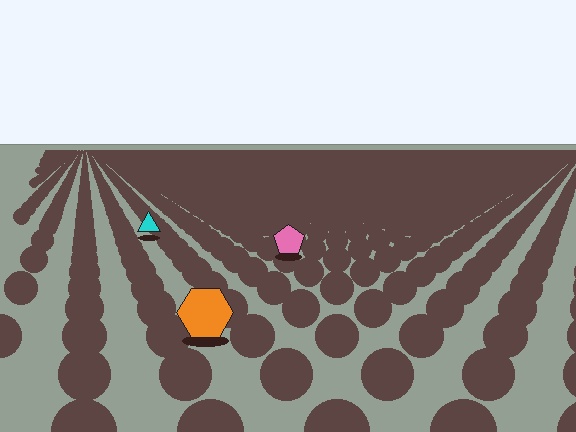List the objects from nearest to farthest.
From nearest to farthest: the orange hexagon, the pink pentagon, the cyan triangle.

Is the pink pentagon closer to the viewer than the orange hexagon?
No. The orange hexagon is closer — you can tell from the texture gradient: the ground texture is coarser near it.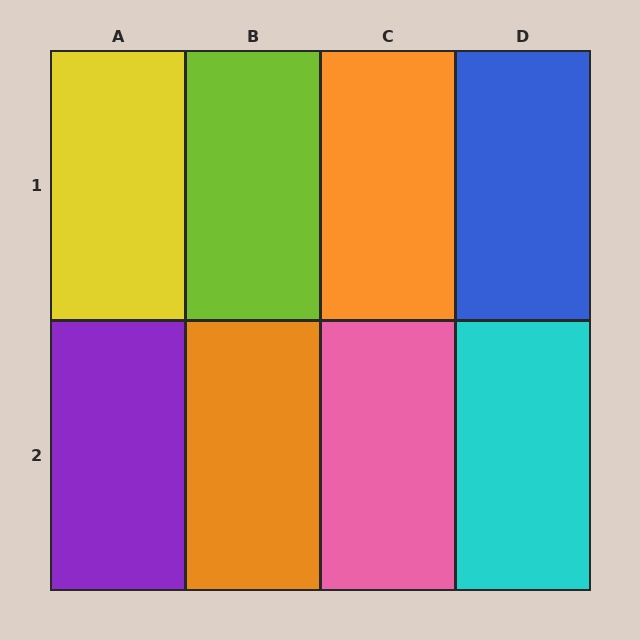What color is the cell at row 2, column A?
Purple.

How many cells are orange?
2 cells are orange.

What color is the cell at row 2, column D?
Cyan.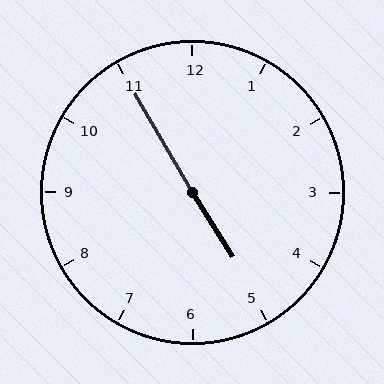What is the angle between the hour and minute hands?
Approximately 178 degrees.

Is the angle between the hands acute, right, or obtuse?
It is obtuse.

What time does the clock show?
4:55.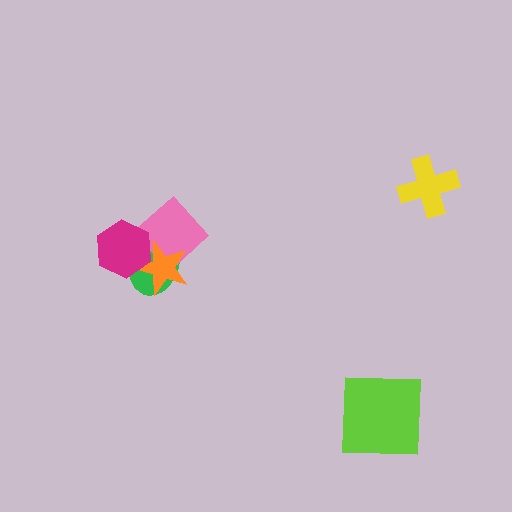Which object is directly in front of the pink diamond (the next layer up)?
The orange star is directly in front of the pink diamond.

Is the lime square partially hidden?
No, no other shape covers it.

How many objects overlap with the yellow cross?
0 objects overlap with the yellow cross.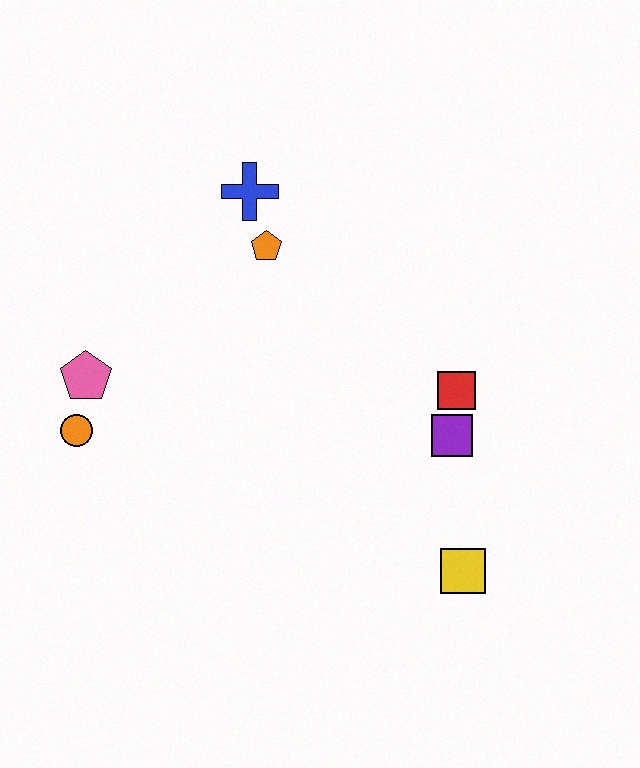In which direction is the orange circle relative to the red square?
The orange circle is to the left of the red square.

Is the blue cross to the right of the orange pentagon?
No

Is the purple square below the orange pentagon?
Yes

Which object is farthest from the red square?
The orange circle is farthest from the red square.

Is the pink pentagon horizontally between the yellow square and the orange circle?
Yes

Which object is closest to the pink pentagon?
The orange circle is closest to the pink pentagon.